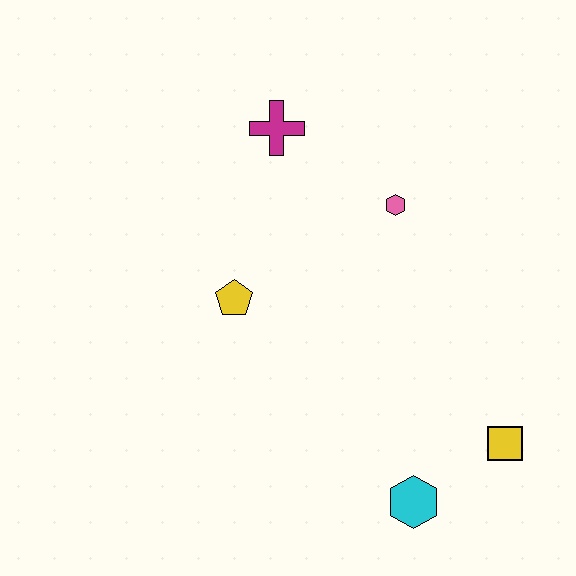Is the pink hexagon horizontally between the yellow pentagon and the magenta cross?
No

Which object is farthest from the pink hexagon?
The cyan hexagon is farthest from the pink hexagon.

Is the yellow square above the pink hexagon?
No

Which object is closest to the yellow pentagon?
The magenta cross is closest to the yellow pentagon.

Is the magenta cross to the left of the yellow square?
Yes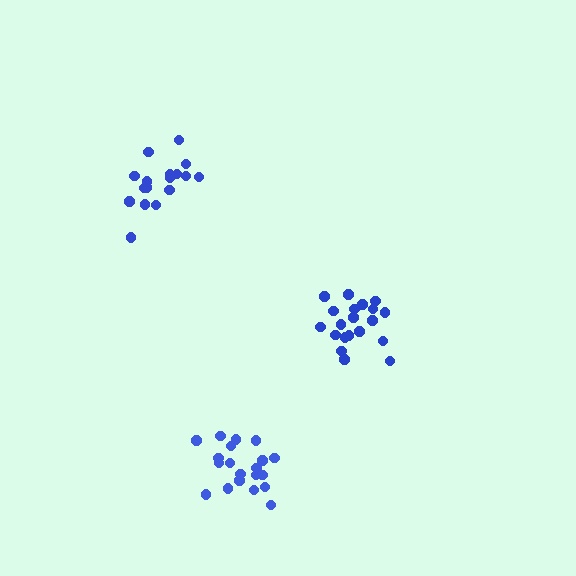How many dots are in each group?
Group 1: 20 dots, Group 2: 21 dots, Group 3: 17 dots (58 total).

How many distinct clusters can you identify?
There are 3 distinct clusters.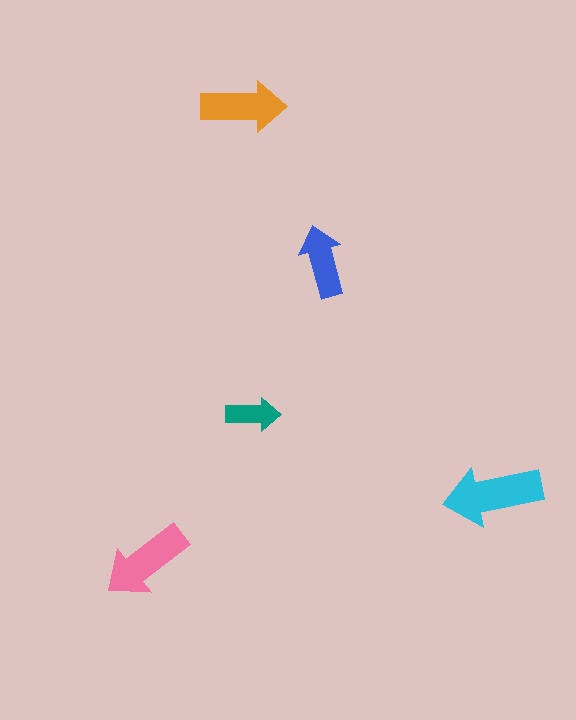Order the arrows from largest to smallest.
the cyan one, the pink one, the orange one, the blue one, the teal one.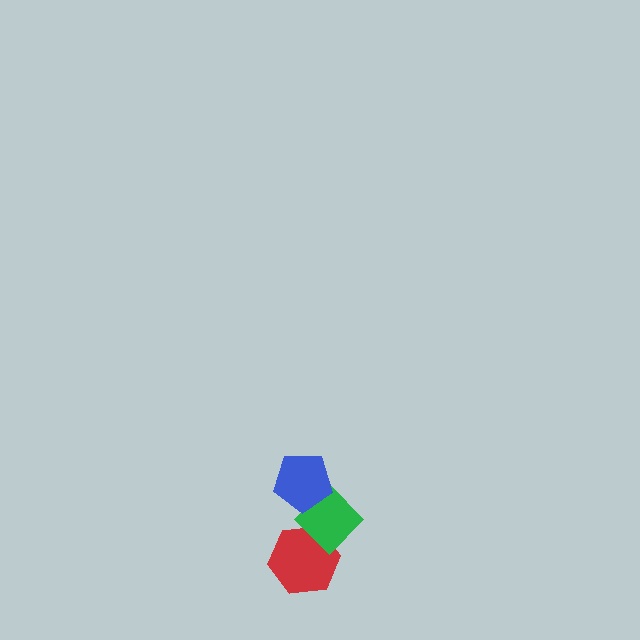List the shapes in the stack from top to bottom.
From top to bottom: the blue pentagon, the green diamond, the red hexagon.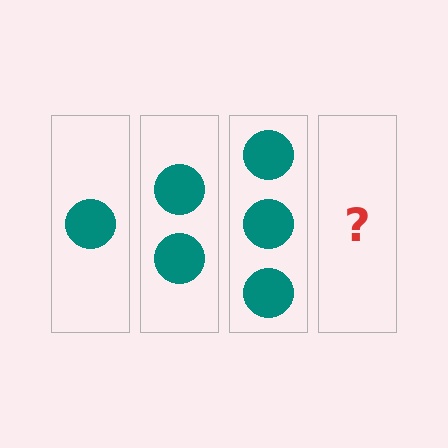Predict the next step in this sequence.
The next step is 4 circles.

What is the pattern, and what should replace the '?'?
The pattern is that each step adds one more circle. The '?' should be 4 circles.